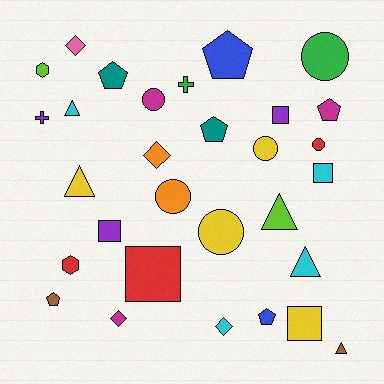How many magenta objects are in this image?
There are 3 magenta objects.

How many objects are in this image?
There are 30 objects.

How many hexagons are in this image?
There are 2 hexagons.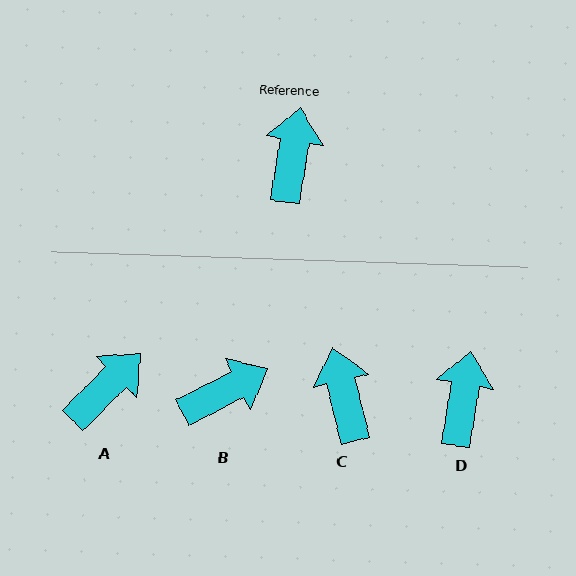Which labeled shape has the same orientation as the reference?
D.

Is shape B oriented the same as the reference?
No, it is off by about 54 degrees.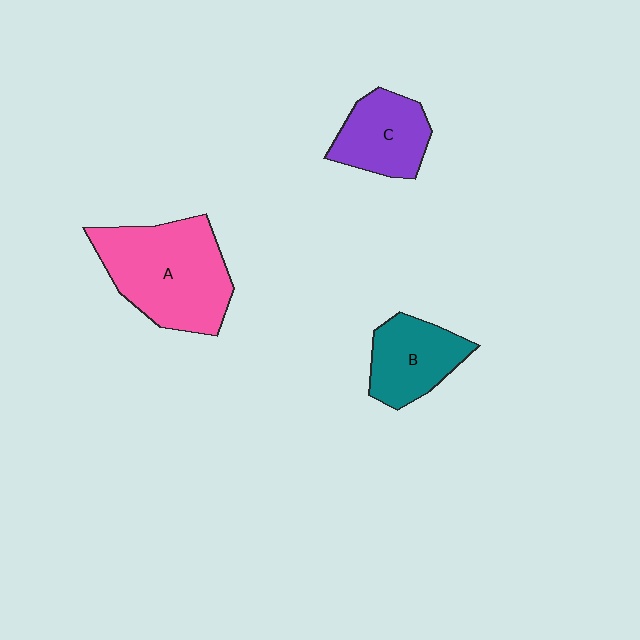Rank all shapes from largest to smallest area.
From largest to smallest: A (pink), C (purple), B (teal).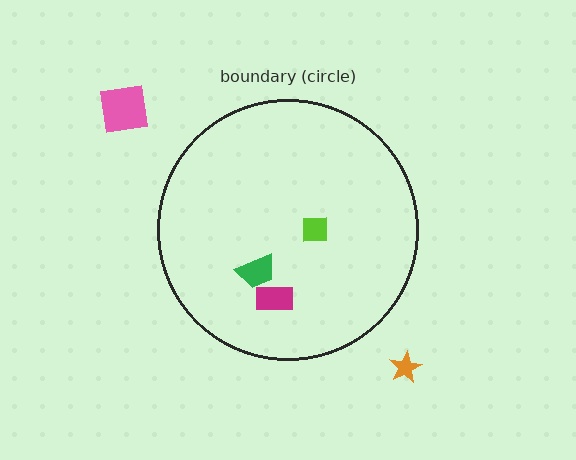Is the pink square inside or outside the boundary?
Outside.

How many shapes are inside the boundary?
3 inside, 2 outside.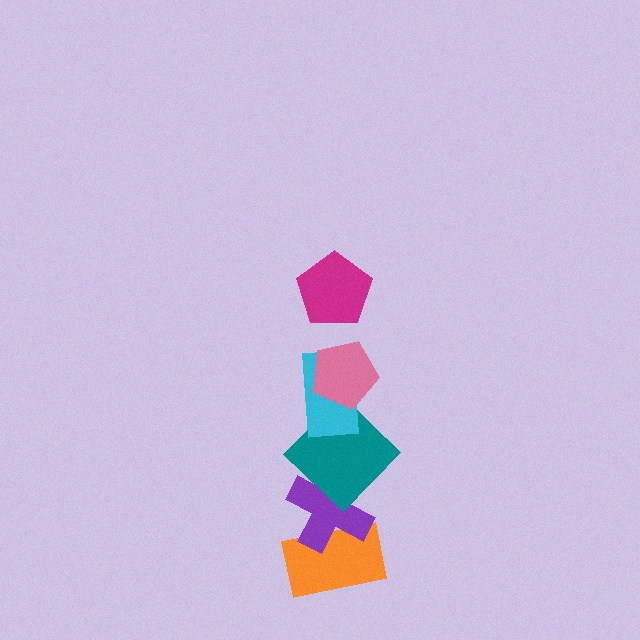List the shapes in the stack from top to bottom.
From top to bottom: the magenta pentagon, the pink pentagon, the cyan rectangle, the teal diamond, the purple cross, the orange rectangle.